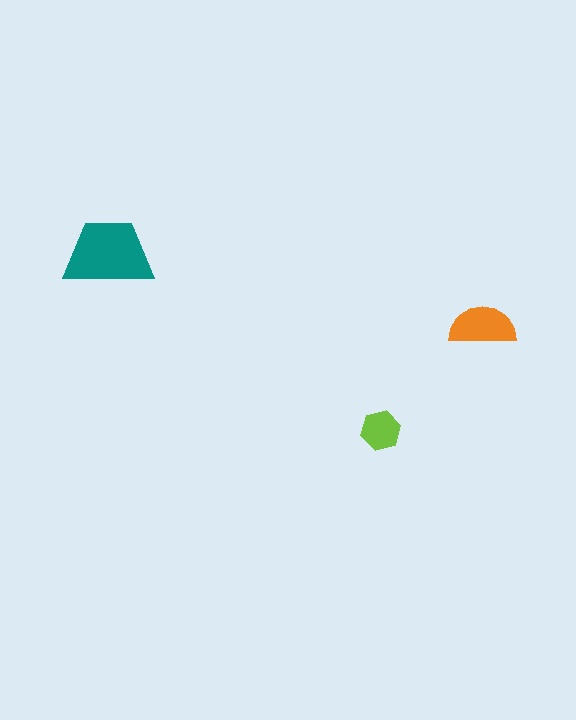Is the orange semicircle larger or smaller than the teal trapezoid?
Smaller.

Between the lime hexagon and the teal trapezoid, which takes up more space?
The teal trapezoid.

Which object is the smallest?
The lime hexagon.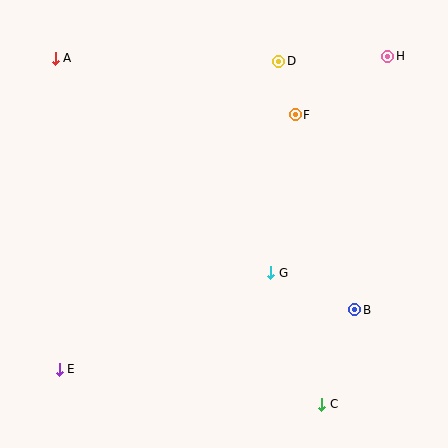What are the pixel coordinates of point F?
Point F is at (295, 115).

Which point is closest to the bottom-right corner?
Point C is closest to the bottom-right corner.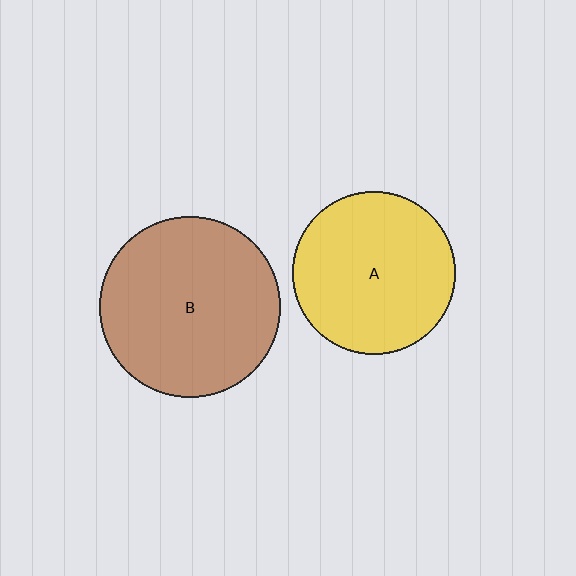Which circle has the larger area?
Circle B (brown).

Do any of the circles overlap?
No, none of the circles overlap.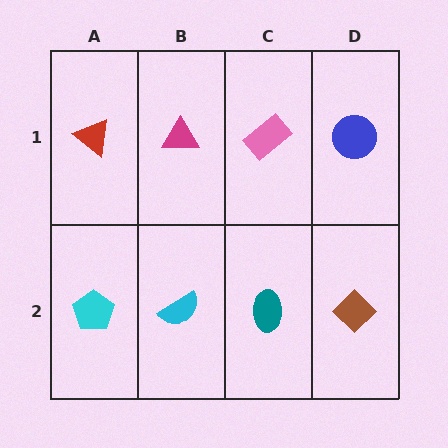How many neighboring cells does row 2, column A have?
2.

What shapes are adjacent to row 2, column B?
A magenta triangle (row 1, column B), a cyan pentagon (row 2, column A), a teal ellipse (row 2, column C).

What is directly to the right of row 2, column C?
A brown diamond.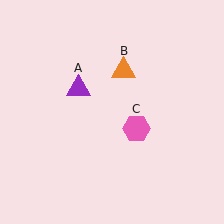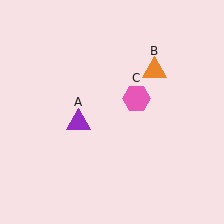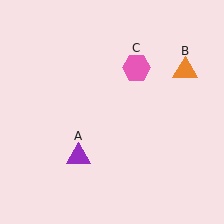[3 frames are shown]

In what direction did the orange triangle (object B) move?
The orange triangle (object B) moved right.